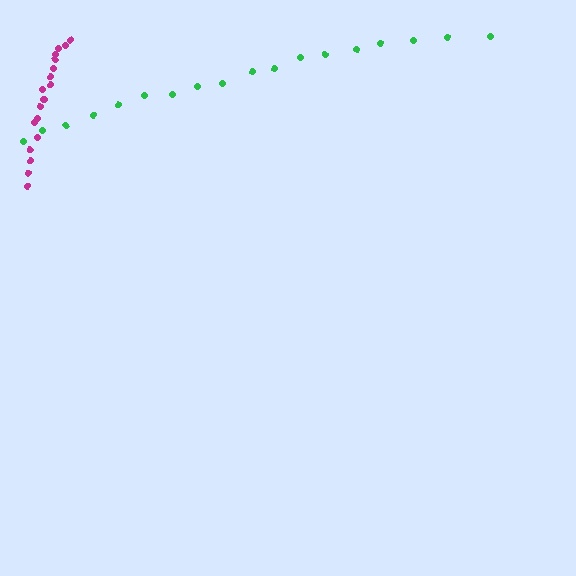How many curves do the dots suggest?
There are 2 distinct paths.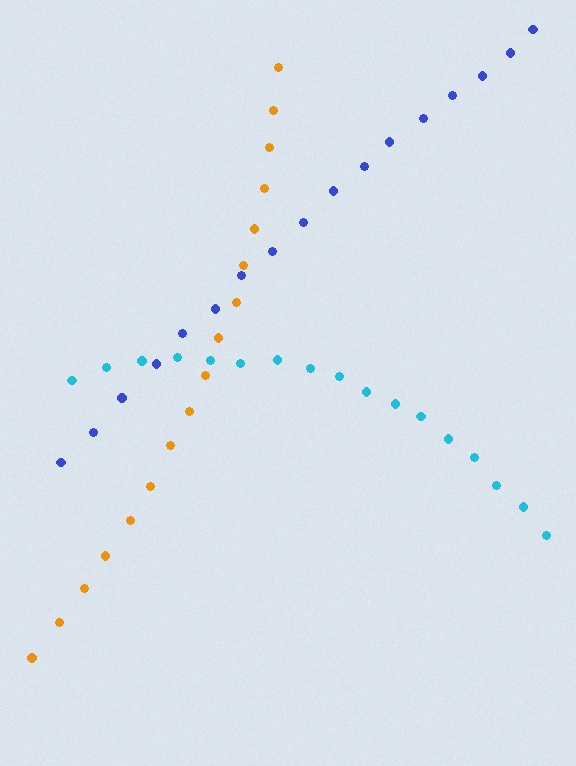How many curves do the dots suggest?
There are 3 distinct paths.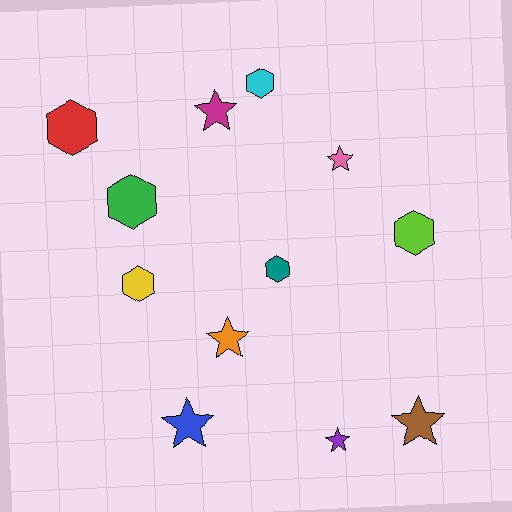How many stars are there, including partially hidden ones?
There are 6 stars.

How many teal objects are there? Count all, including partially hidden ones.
There is 1 teal object.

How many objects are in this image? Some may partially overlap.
There are 12 objects.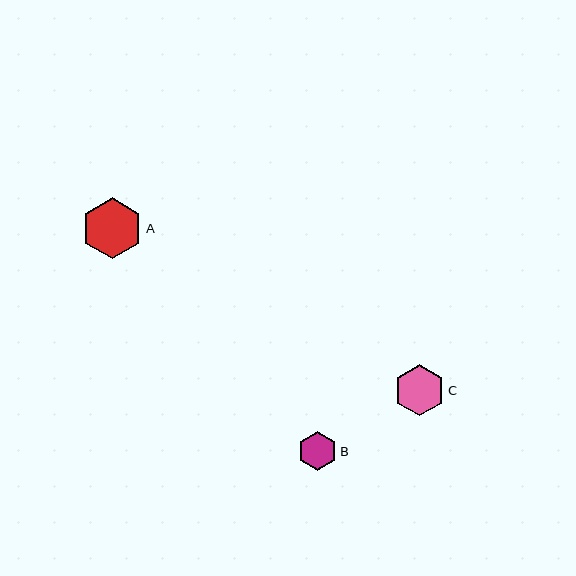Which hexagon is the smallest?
Hexagon B is the smallest with a size of approximately 39 pixels.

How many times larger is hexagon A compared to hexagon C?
Hexagon A is approximately 1.2 times the size of hexagon C.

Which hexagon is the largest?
Hexagon A is the largest with a size of approximately 61 pixels.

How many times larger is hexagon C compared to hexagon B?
Hexagon C is approximately 1.3 times the size of hexagon B.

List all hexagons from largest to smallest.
From largest to smallest: A, C, B.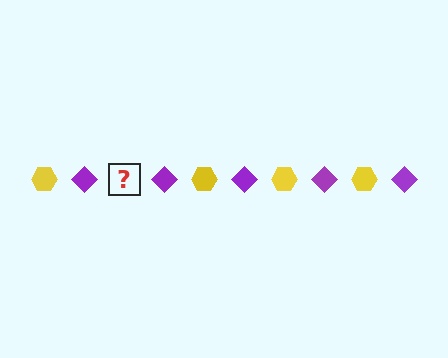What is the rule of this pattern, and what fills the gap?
The rule is that the pattern alternates between yellow hexagon and purple diamond. The gap should be filled with a yellow hexagon.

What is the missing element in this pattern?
The missing element is a yellow hexagon.